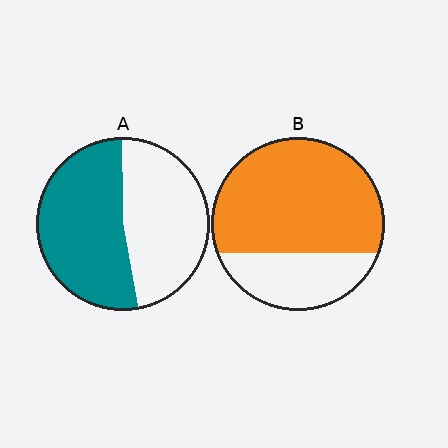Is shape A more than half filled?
Roughly half.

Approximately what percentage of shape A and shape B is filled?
A is approximately 55% and B is approximately 70%.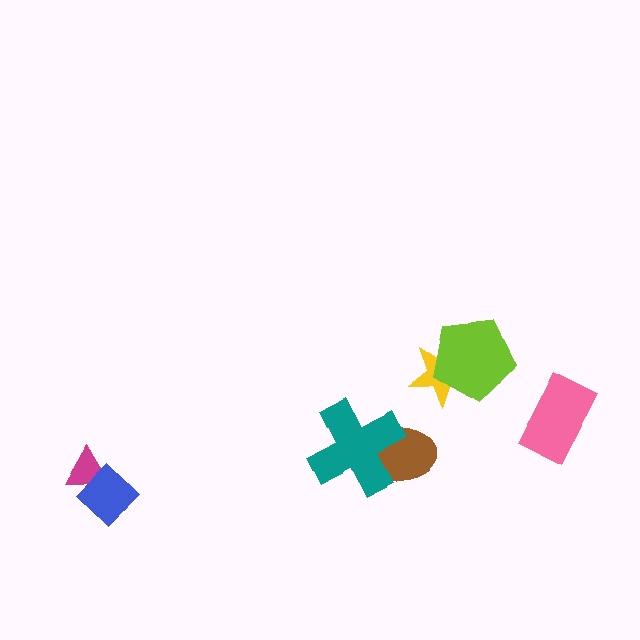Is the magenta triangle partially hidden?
Yes, it is partially covered by another shape.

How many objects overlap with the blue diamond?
1 object overlaps with the blue diamond.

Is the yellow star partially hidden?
Yes, it is partially covered by another shape.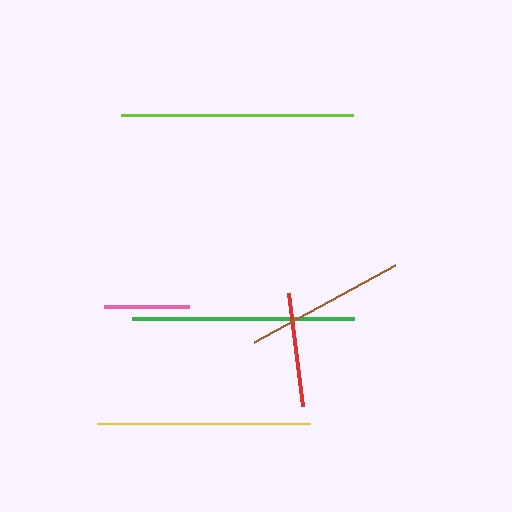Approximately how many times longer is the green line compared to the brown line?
The green line is approximately 1.4 times the length of the brown line.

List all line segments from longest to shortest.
From longest to shortest: lime, green, yellow, brown, red, pink.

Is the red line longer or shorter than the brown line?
The brown line is longer than the red line.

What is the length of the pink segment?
The pink segment is approximately 85 pixels long.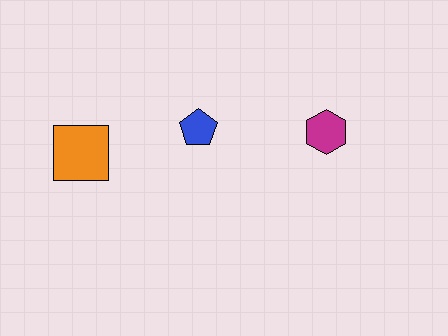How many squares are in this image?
There is 1 square.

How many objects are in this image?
There are 3 objects.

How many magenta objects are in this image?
There is 1 magenta object.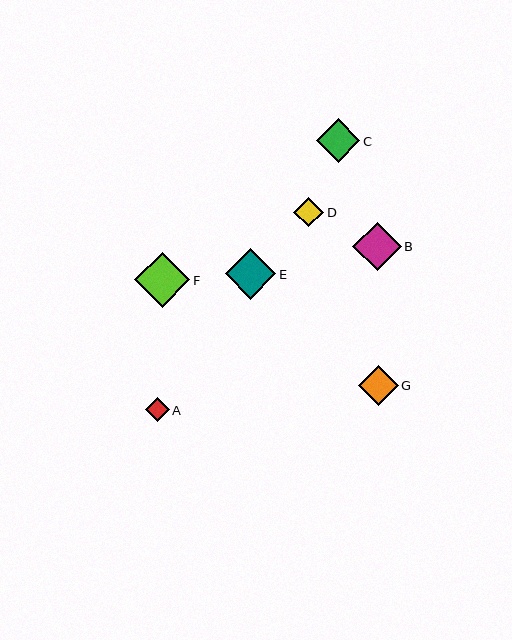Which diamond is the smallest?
Diamond A is the smallest with a size of approximately 24 pixels.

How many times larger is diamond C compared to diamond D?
Diamond C is approximately 1.5 times the size of diamond D.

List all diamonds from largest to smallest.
From largest to smallest: F, E, B, C, G, D, A.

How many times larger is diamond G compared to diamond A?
Diamond G is approximately 1.7 times the size of diamond A.